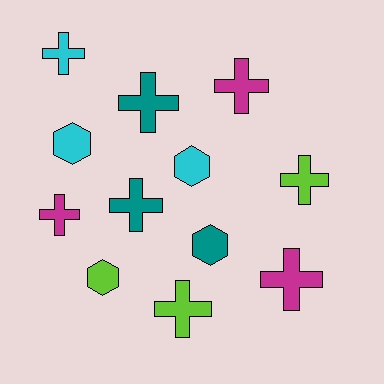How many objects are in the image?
There are 12 objects.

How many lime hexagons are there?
There is 1 lime hexagon.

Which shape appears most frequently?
Cross, with 8 objects.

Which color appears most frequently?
Lime, with 3 objects.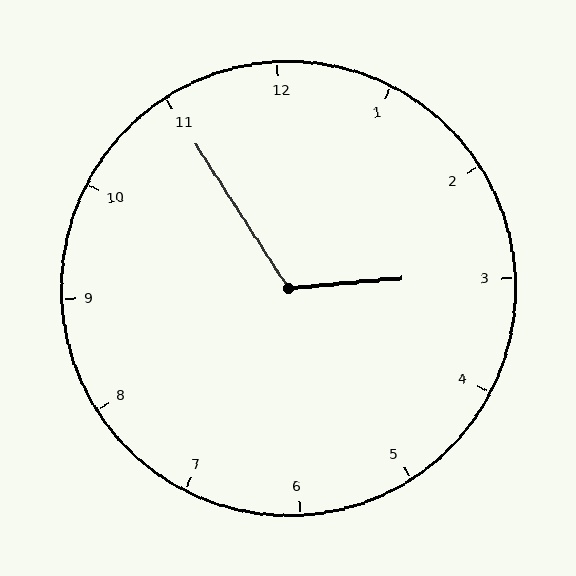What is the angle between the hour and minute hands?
Approximately 118 degrees.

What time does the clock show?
2:55.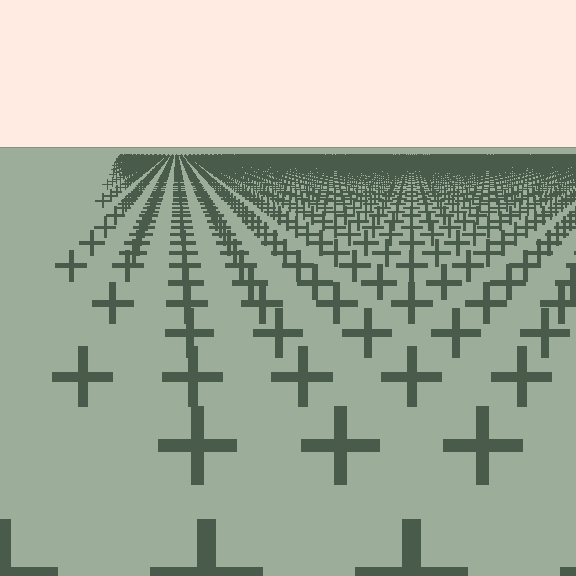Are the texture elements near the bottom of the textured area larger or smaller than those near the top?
Larger. Near the bottom, elements are closer to the viewer and appear at a bigger on-screen size.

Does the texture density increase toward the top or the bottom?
Density increases toward the top.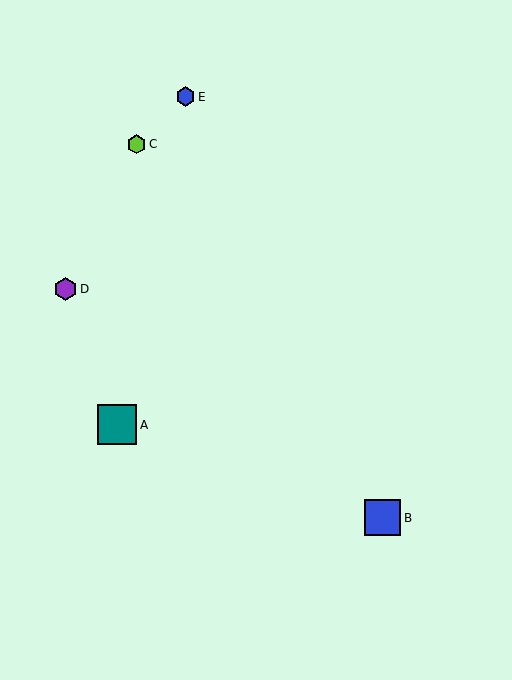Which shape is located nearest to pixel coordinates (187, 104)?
The blue hexagon (labeled E) at (186, 97) is nearest to that location.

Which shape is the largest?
The teal square (labeled A) is the largest.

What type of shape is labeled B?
Shape B is a blue square.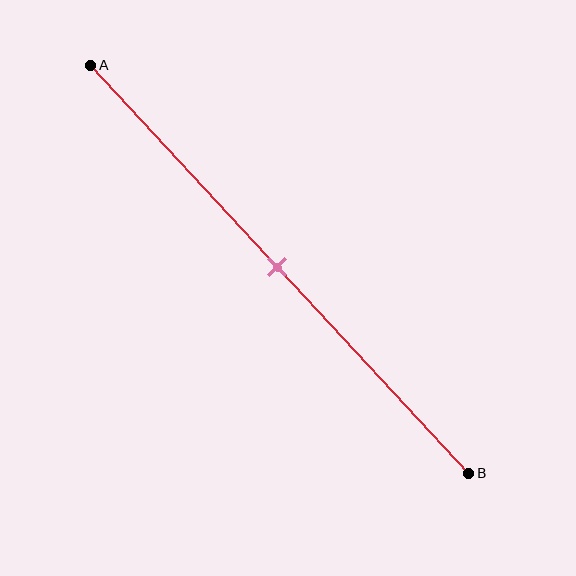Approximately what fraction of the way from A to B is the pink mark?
The pink mark is approximately 50% of the way from A to B.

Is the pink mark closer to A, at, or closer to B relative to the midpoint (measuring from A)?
The pink mark is approximately at the midpoint of segment AB.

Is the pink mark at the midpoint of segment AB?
Yes, the mark is approximately at the midpoint.